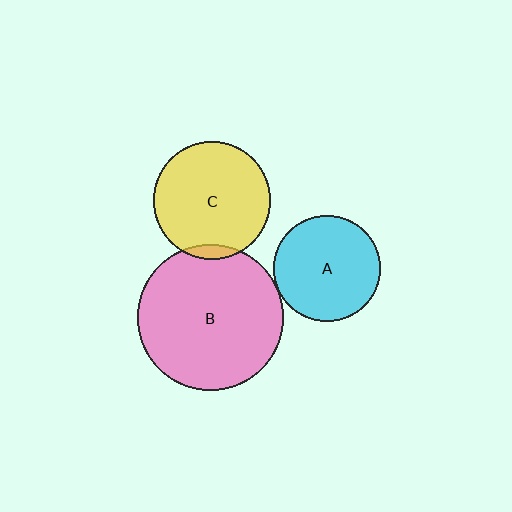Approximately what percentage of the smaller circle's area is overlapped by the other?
Approximately 5%.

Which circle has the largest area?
Circle B (pink).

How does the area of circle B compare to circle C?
Approximately 1.5 times.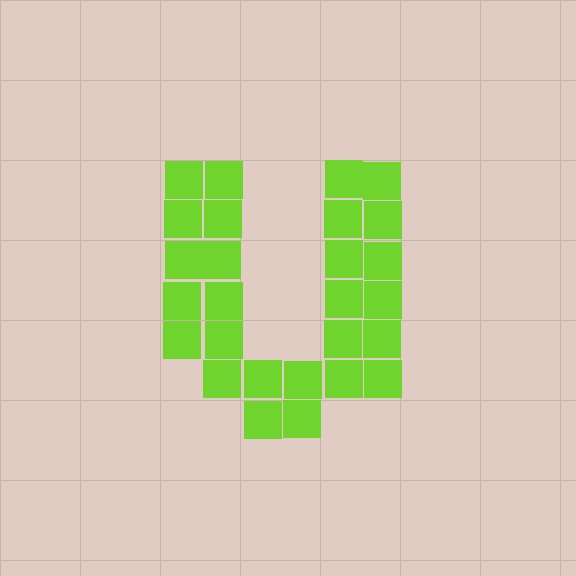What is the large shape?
The large shape is the letter U.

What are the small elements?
The small elements are squares.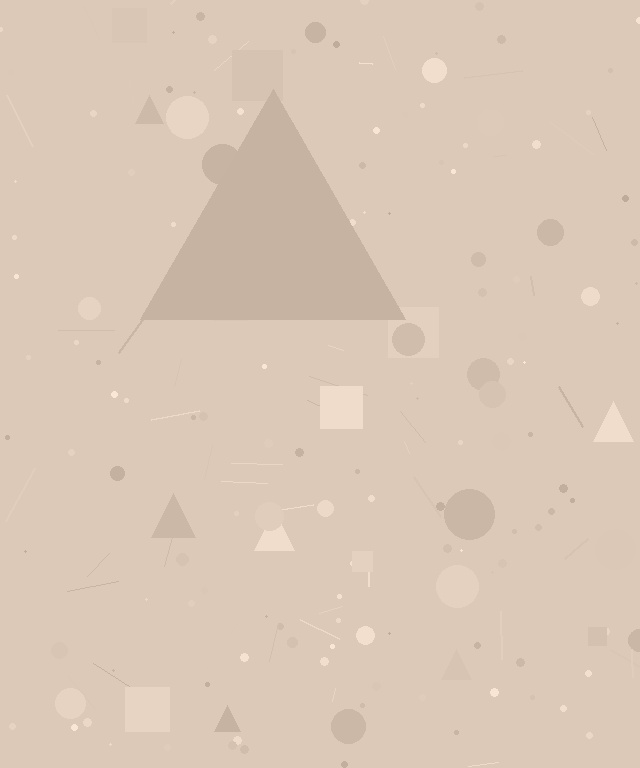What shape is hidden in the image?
A triangle is hidden in the image.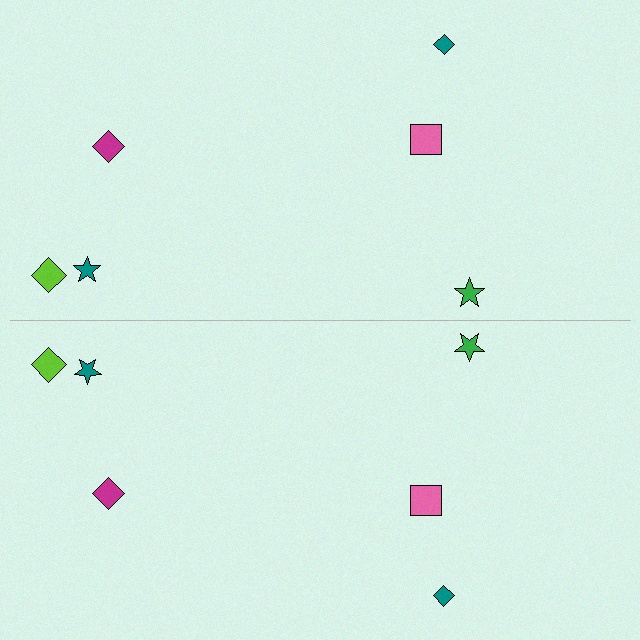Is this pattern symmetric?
Yes, this pattern has bilateral (reflection) symmetry.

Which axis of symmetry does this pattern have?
The pattern has a horizontal axis of symmetry running through the center of the image.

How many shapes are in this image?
There are 12 shapes in this image.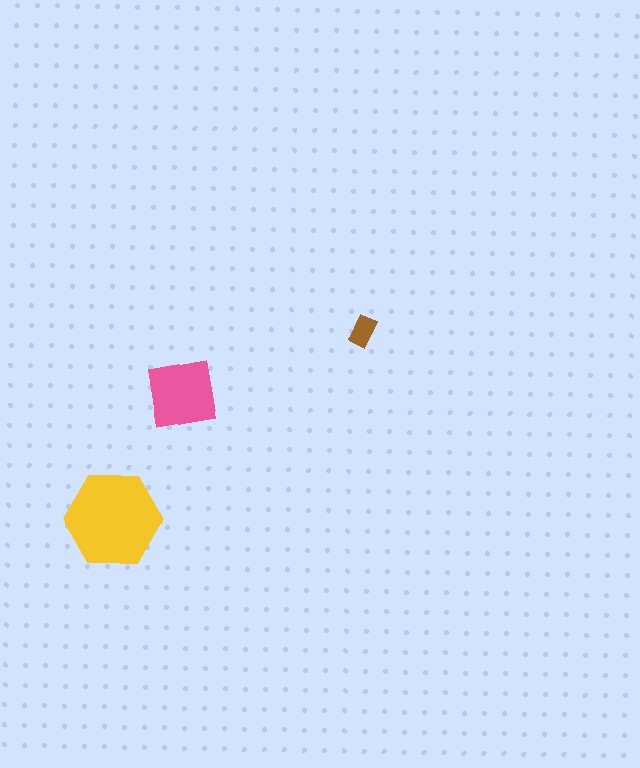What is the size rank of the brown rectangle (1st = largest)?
3rd.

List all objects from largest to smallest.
The yellow hexagon, the pink square, the brown rectangle.